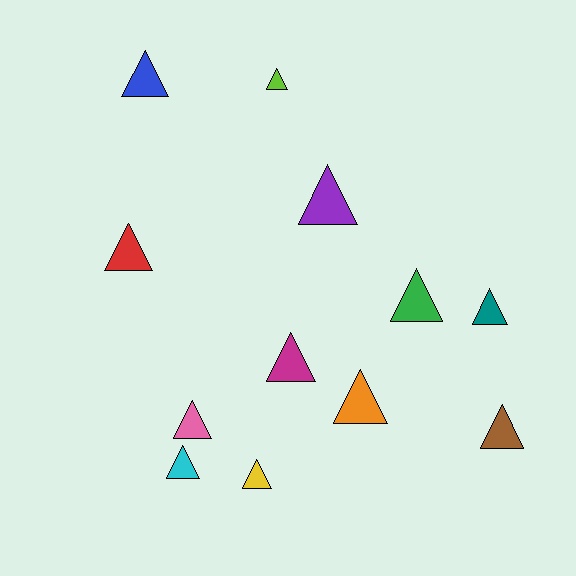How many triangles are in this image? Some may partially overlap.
There are 12 triangles.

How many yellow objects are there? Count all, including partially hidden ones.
There is 1 yellow object.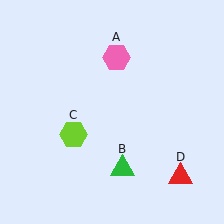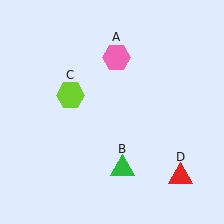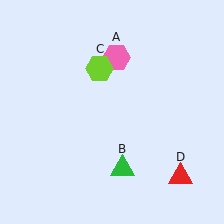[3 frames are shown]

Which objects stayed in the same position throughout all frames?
Pink hexagon (object A) and green triangle (object B) and red triangle (object D) remained stationary.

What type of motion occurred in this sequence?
The lime hexagon (object C) rotated clockwise around the center of the scene.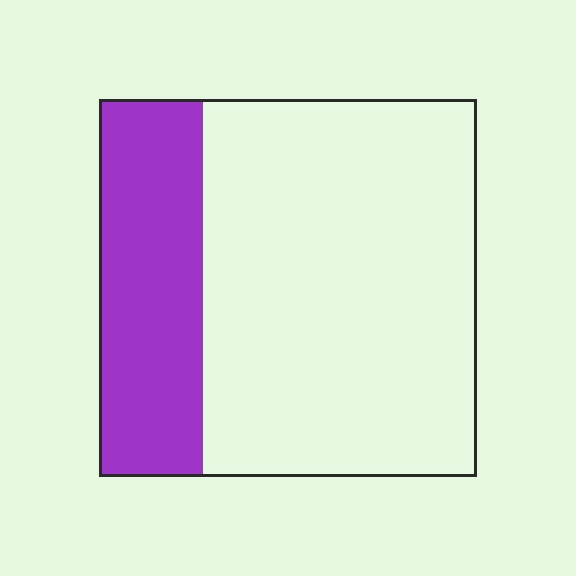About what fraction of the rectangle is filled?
About one quarter (1/4).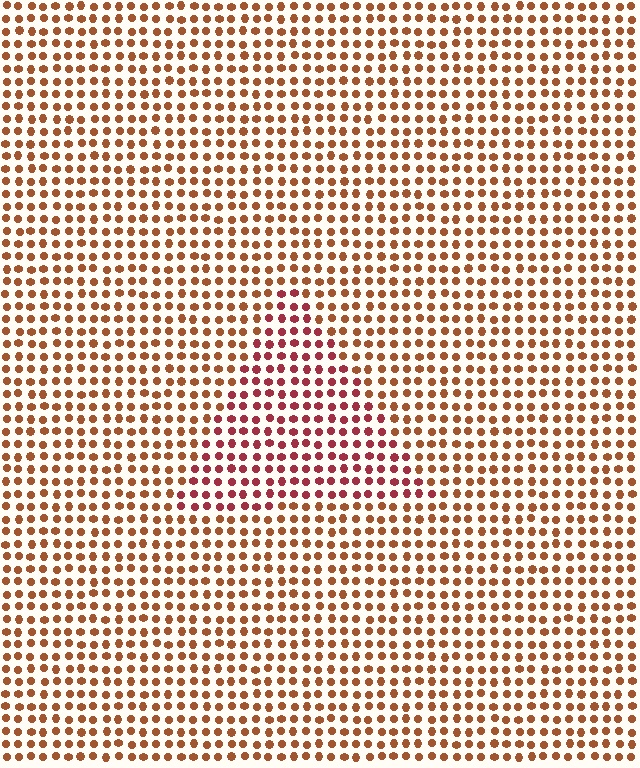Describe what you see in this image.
The image is filled with small brown elements in a uniform arrangement. A triangle-shaped region is visible where the elements are tinted to a slightly different hue, forming a subtle color boundary.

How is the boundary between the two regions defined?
The boundary is defined purely by a slight shift in hue (about 31 degrees). Spacing, size, and orientation are identical on both sides.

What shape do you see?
I see a triangle.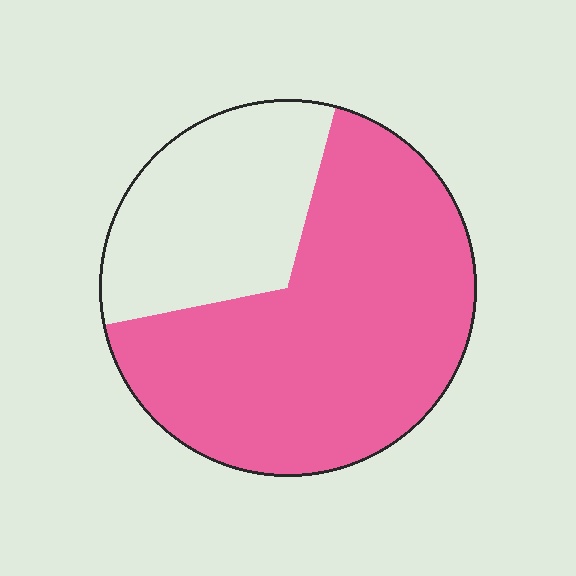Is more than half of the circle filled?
Yes.